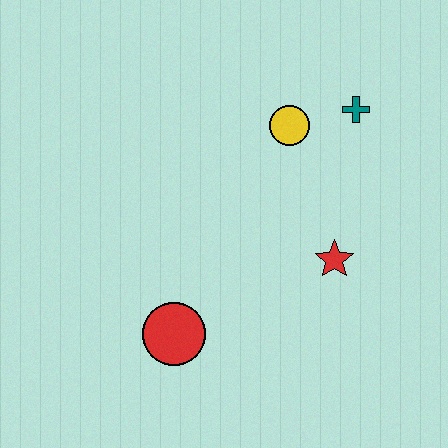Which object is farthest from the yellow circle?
The red circle is farthest from the yellow circle.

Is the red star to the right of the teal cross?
No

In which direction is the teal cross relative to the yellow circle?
The teal cross is to the right of the yellow circle.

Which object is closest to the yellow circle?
The teal cross is closest to the yellow circle.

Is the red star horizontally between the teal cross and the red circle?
Yes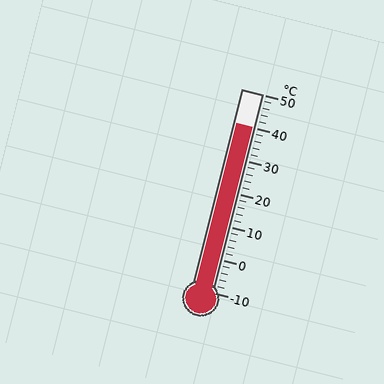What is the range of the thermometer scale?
The thermometer scale ranges from -10°C to 50°C.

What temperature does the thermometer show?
The thermometer shows approximately 40°C.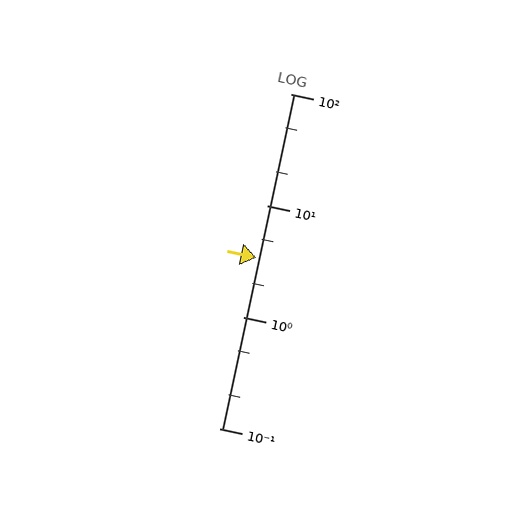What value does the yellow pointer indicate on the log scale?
The pointer indicates approximately 3.4.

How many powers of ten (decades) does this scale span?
The scale spans 3 decades, from 0.1 to 100.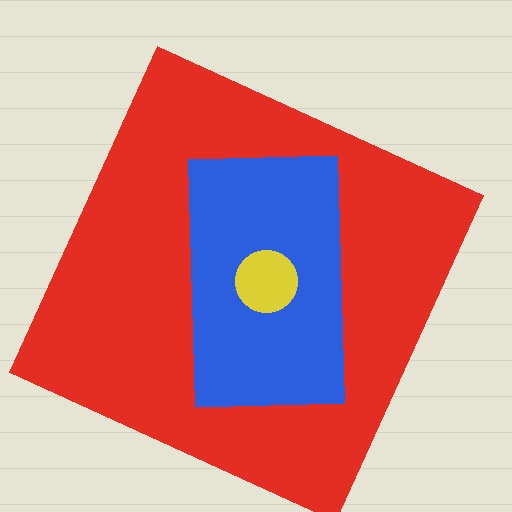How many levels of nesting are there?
3.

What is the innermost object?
The yellow circle.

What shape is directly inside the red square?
The blue rectangle.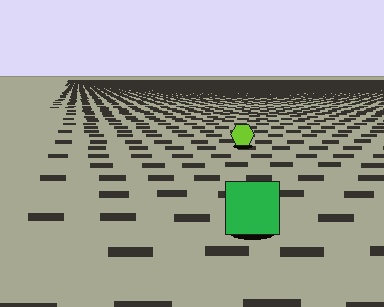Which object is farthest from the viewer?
The lime hexagon is farthest from the viewer. It appears smaller and the ground texture around it is denser.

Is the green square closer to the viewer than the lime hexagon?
Yes. The green square is closer — you can tell from the texture gradient: the ground texture is coarser near it.